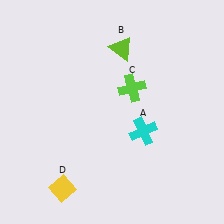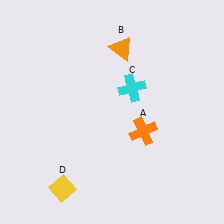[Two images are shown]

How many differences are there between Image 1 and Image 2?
There are 3 differences between the two images.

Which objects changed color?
A changed from cyan to orange. B changed from lime to orange. C changed from lime to cyan.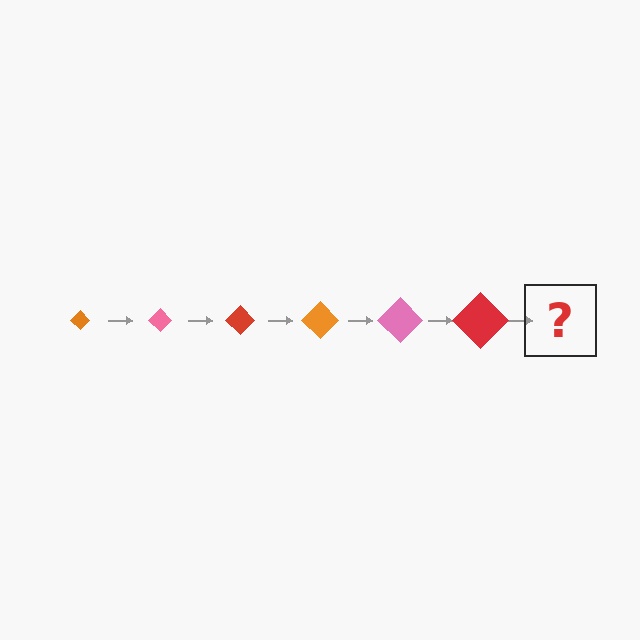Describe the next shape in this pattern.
It should be an orange diamond, larger than the previous one.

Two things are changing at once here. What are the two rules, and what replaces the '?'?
The two rules are that the diamond grows larger each step and the color cycles through orange, pink, and red. The '?' should be an orange diamond, larger than the previous one.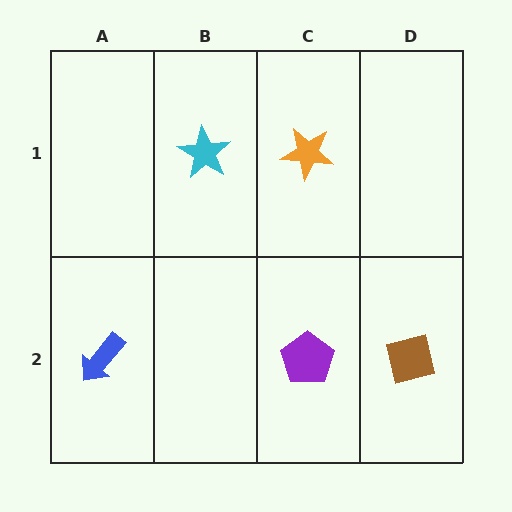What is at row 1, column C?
An orange star.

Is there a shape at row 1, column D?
No, that cell is empty.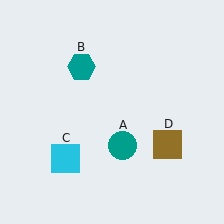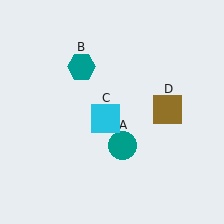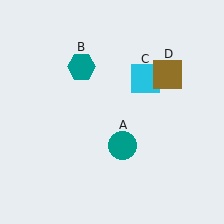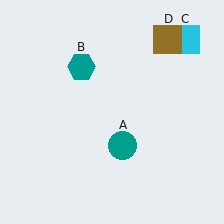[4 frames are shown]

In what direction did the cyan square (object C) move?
The cyan square (object C) moved up and to the right.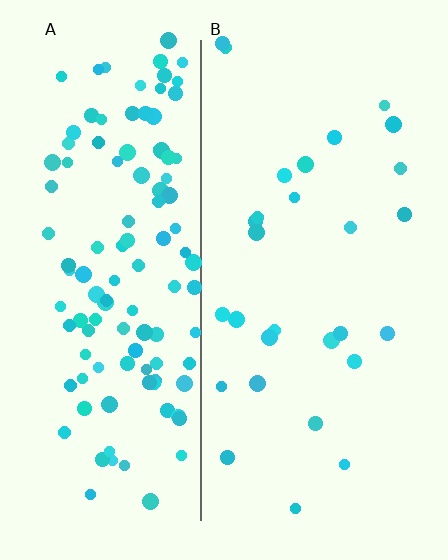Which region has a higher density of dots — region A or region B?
A (the left).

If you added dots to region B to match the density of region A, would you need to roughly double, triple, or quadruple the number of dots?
Approximately quadruple.